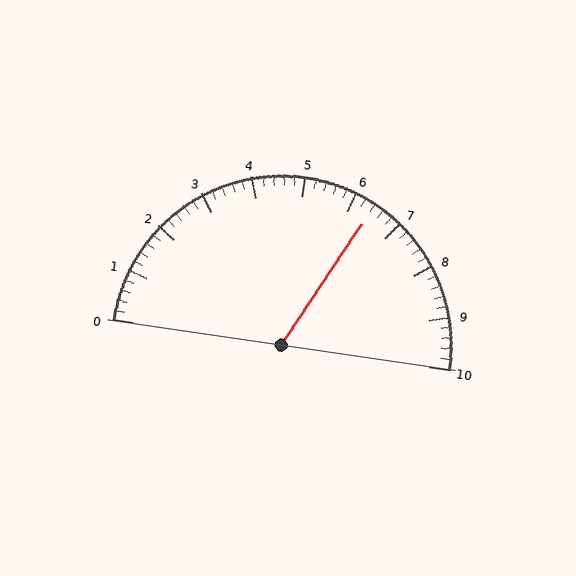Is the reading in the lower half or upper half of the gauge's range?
The reading is in the upper half of the range (0 to 10).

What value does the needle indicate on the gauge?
The needle indicates approximately 6.4.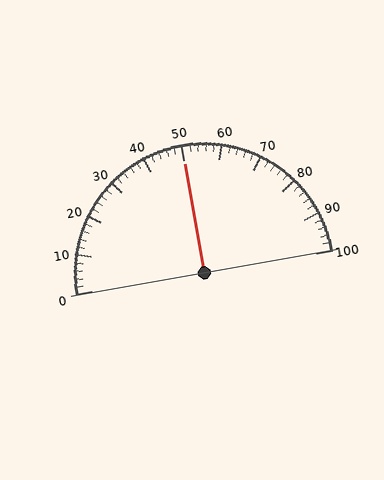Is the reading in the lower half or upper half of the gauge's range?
The reading is in the upper half of the range (0 to 100).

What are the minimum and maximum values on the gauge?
The gauge ranges from 0 to 100.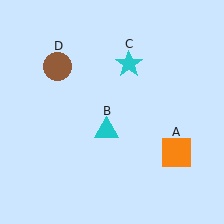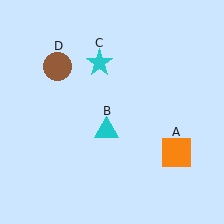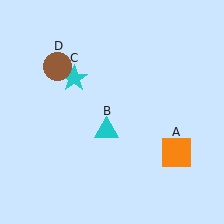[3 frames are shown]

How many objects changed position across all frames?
1 object changed position: cyan star (object C).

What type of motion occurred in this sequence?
The cyan star (object C) rotated counterclockwise around the center of the scene.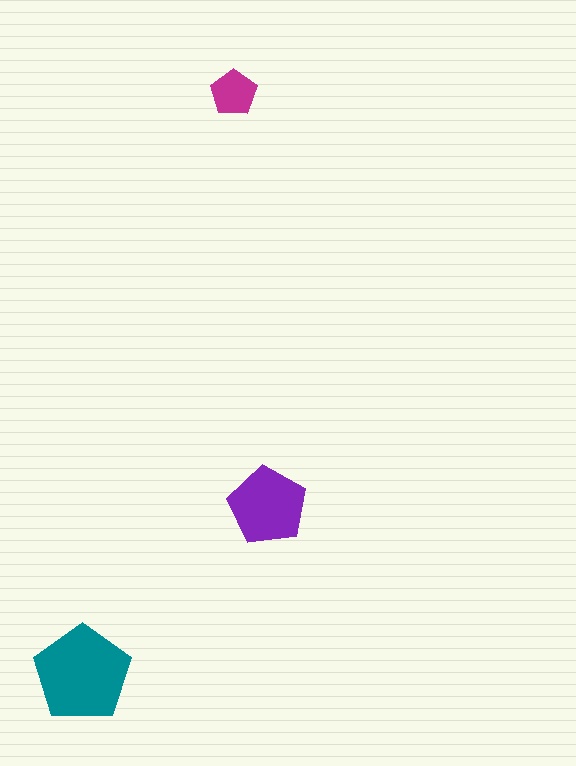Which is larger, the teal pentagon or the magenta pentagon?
The teal one.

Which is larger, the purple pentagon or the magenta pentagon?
The purple one.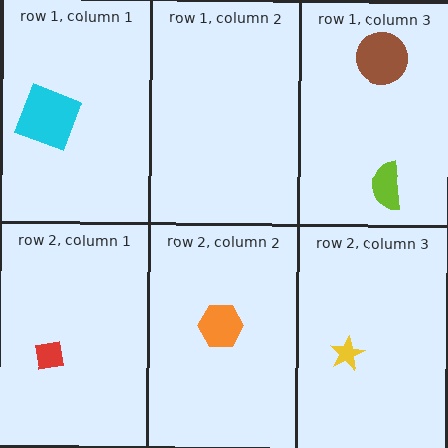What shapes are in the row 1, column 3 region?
The lime semicircle, the brown circle.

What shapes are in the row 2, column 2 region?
The orange hexagon.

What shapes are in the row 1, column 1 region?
The cyan square.